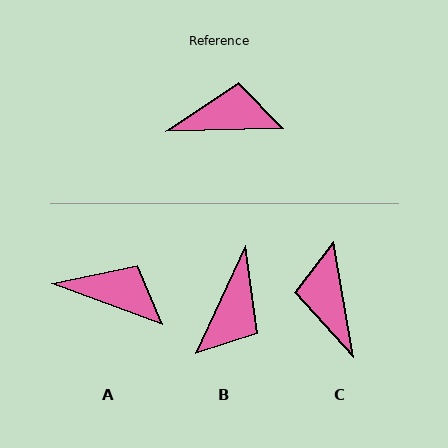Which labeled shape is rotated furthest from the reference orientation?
B, about 116 degrees away.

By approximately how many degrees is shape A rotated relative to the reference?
Approximately 22 degrees clockwise.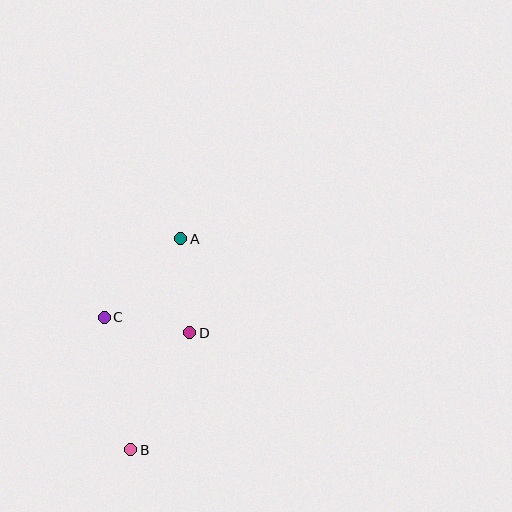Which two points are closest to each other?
Points C and D are closest to each other.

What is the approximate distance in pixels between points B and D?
The distance between B and D is approximately 131 pixels.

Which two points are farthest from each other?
Points A and B are farthest from each other.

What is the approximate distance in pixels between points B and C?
The distance between B and C is approximately 135 pixels.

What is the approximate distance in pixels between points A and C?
The distance between A and C is approximately 110 pixels.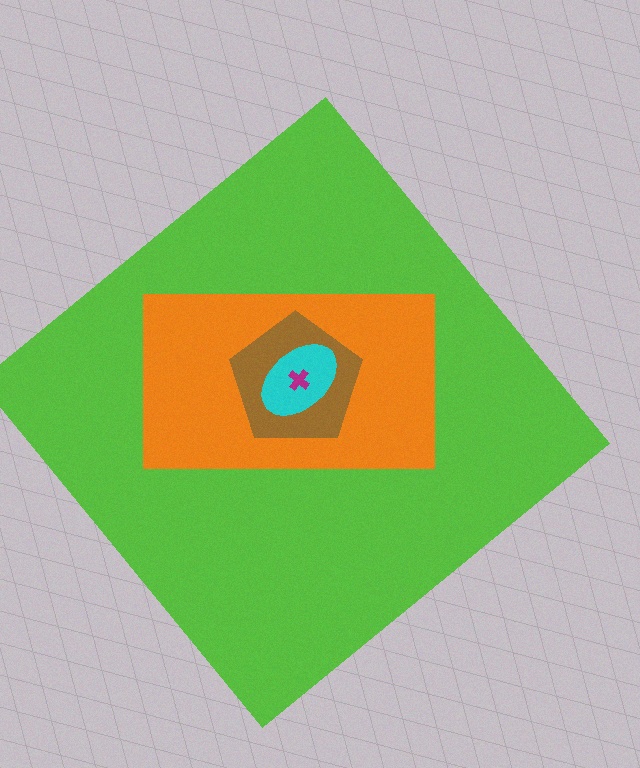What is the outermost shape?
The lime diamond.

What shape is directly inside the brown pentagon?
The cyan ellipse.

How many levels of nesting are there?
5.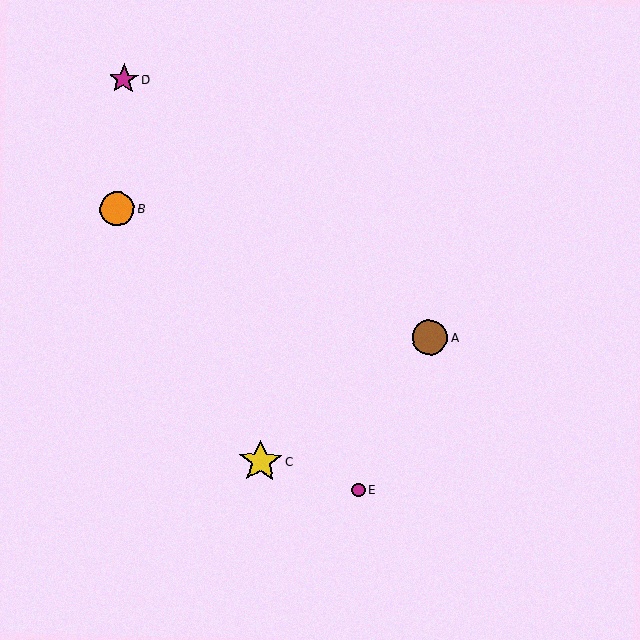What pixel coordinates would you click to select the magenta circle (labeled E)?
Click at (359, 490) to select the magenta circle E.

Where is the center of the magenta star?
The center of the magenta star is at (124, 79).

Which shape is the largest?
The yellow star (labeled C) is the largest.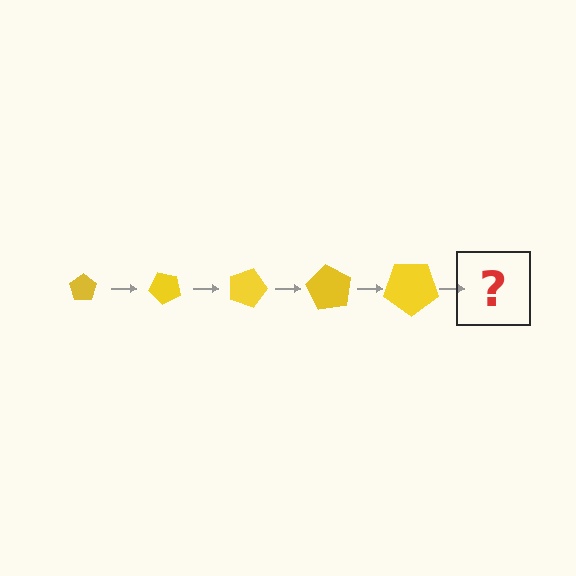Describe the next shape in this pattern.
It should be a pentagon, larger than the previous one and rotated 225 degrees from the start.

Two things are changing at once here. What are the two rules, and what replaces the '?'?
The two rules are that the pentagon grows larger each step and it rotates 45 degrees each step. The '?' should be a pentagon, larger than the previous one and rotated 225 degrees from the start.